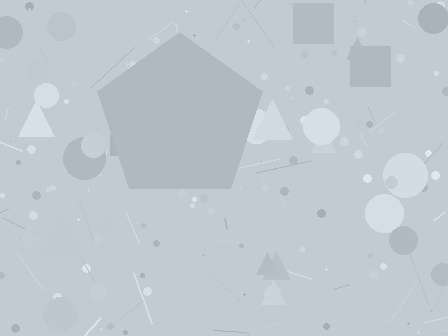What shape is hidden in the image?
A pentagon is hidden in the image.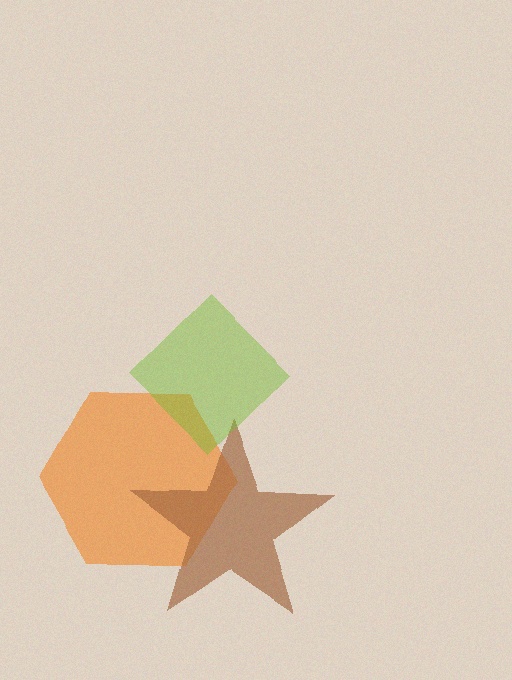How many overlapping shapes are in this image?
There are 3 overlapping shapes in the image.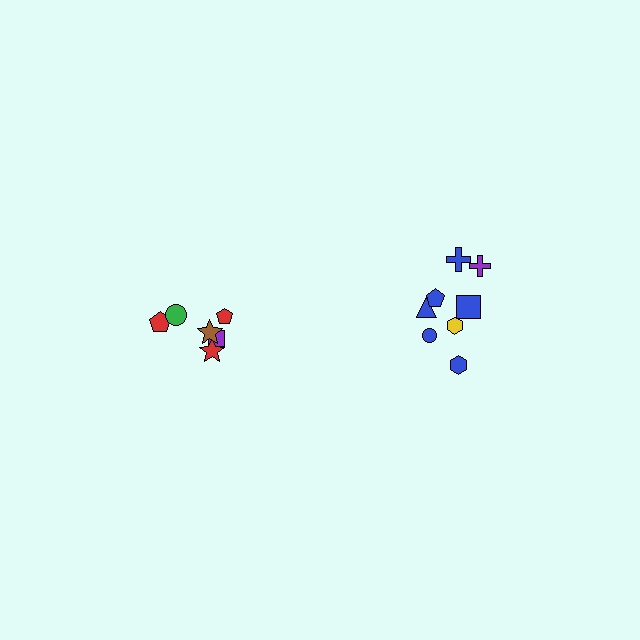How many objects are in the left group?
There are 6 objects.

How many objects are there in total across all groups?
There are 14 objects.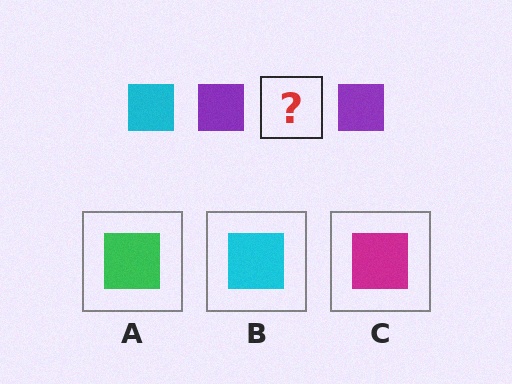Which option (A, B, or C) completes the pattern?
B.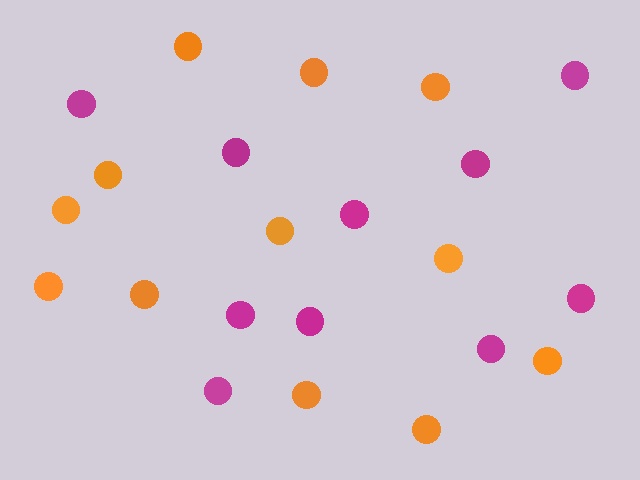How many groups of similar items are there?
There are 2 groups: one group of magenta circles (10) and one group of orange circles (12).